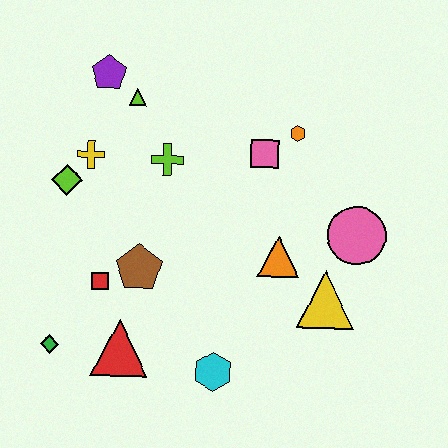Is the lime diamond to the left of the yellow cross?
Yes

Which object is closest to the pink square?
The orange hexagon is closest to the pink square.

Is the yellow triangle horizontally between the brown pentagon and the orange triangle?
No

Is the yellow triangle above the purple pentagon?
No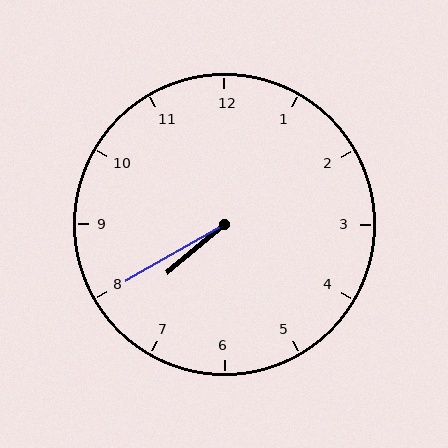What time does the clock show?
7:40.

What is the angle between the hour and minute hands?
Approximately 10 degrees.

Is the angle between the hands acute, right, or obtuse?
It is acute.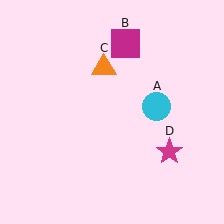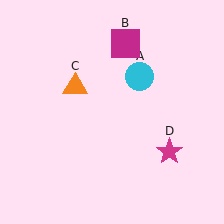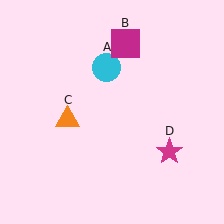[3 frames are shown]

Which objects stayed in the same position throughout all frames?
Magenta square (object B) and magenta star (object D) remained stationary.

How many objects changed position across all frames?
2 objects changed position: cyan circle (object A), orange triangle (object C).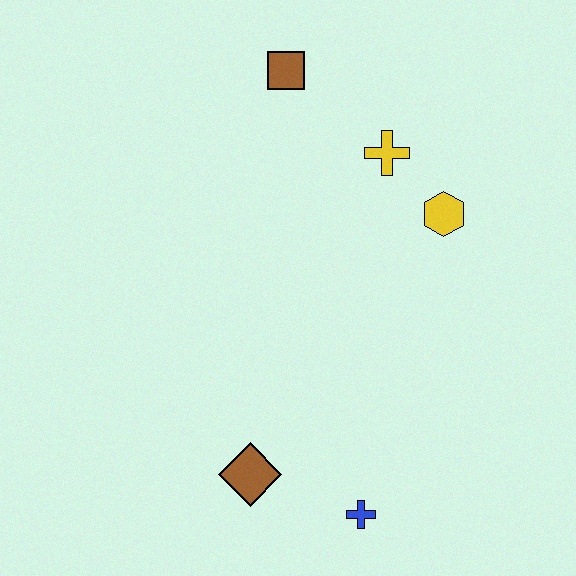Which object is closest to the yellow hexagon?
The yellow cross is closest to the yellow hexagon.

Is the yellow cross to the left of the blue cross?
No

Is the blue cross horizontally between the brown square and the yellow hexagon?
Yes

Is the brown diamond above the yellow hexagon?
No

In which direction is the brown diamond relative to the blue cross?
The brown diamond is to the left of the blue cross.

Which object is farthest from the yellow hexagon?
The brown diamond is farthest from the yellow hexagon.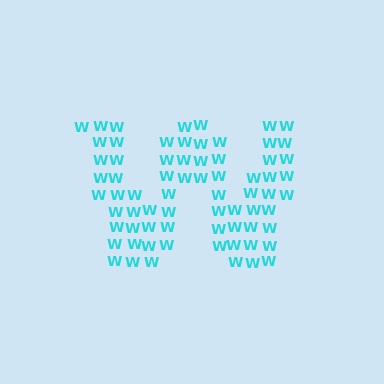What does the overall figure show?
The overall figure shows the letter W.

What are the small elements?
The small elements are letter W's.